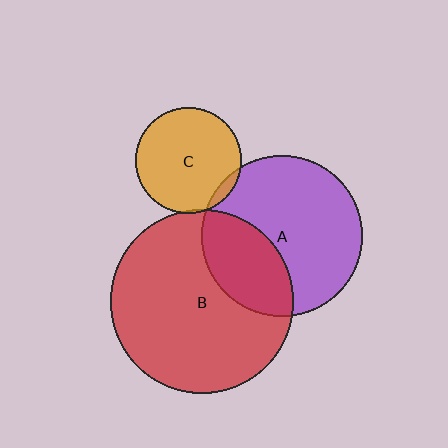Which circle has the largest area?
Circle B (red).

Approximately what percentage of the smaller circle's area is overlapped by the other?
Approximately 5%.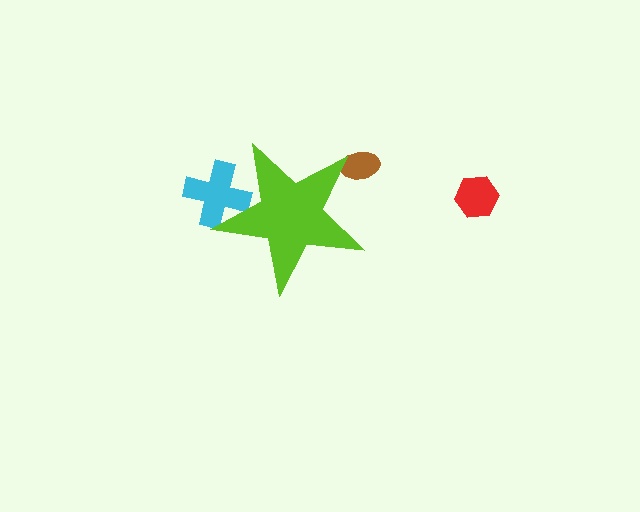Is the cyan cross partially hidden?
Yes, the cyan cross is partially hidden behind the lime star.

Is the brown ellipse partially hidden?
Yes, the brown ellipse is partially hidden behind the lime star.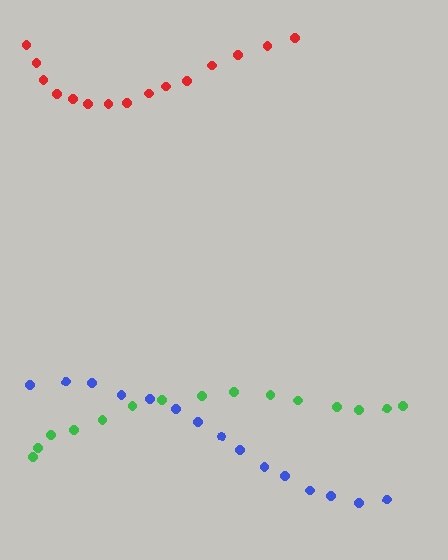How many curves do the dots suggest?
There are 3 distinct paths.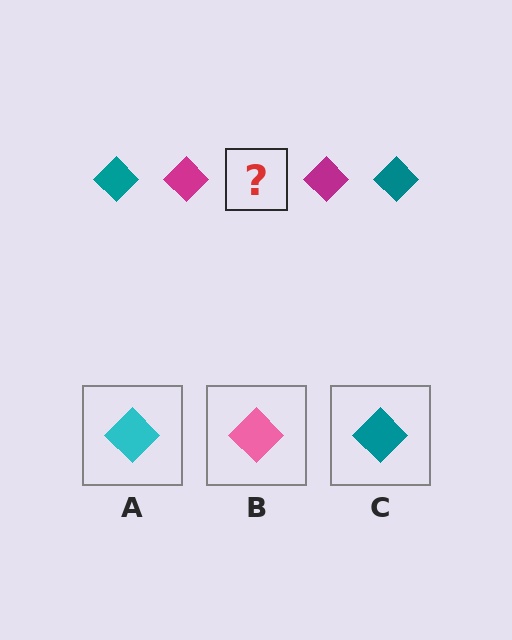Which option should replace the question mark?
Option C.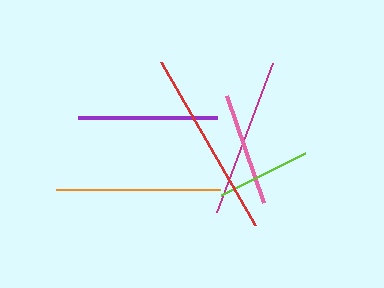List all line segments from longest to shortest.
From longest to shortest: red, orange, magenta, purple, pink, lime.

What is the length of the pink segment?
The pink segment is approximately 113 pixels long.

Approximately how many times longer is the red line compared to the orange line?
The red line is approximately 1.1 times the length of the orange line.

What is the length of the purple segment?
The purple segment is approximately 138 pixels long.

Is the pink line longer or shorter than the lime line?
The pink line is longer than the lime line.